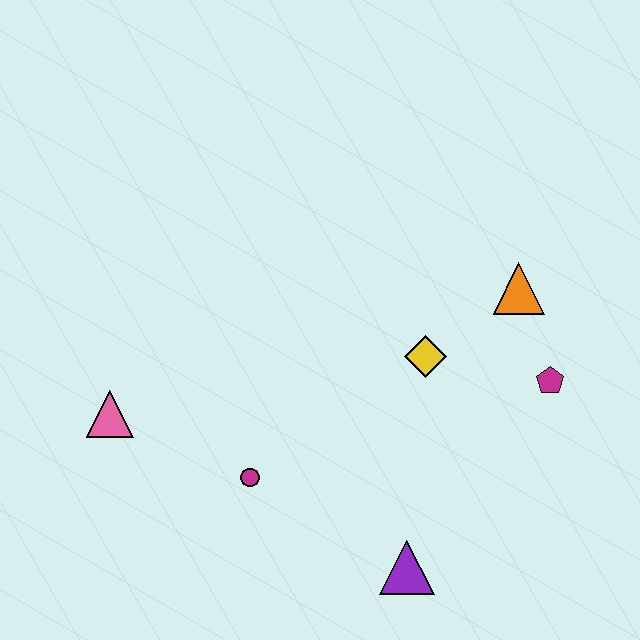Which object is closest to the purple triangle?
The magenta circle is closest to the purple triangle.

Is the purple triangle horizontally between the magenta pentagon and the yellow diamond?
No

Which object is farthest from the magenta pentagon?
The pink triangle is farthest from the magenta pentagon.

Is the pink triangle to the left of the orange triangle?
Yes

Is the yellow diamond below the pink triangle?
No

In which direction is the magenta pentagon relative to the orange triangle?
The magenta pentagon is below the orange triangle.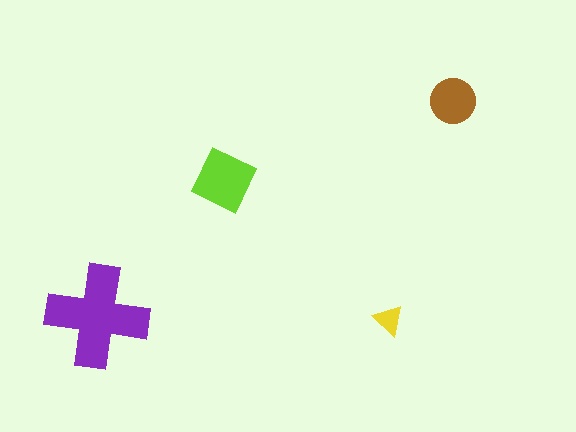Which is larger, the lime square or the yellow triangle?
The lime square.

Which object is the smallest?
The yellow triangle.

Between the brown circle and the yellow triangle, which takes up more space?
The brown circle.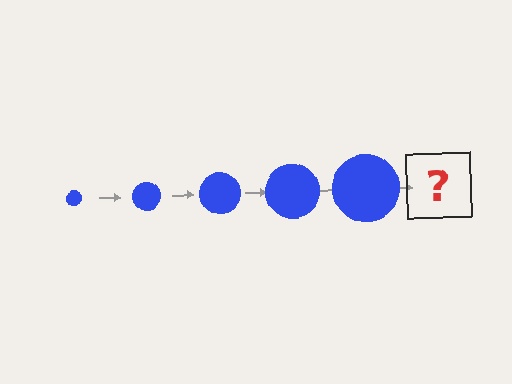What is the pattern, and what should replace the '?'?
The pattern is that the circle gets progressively larger each step. The '?' should be a blue circle, larger than the previous one.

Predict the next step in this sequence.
The next step is a blue circle, larger than the previous one.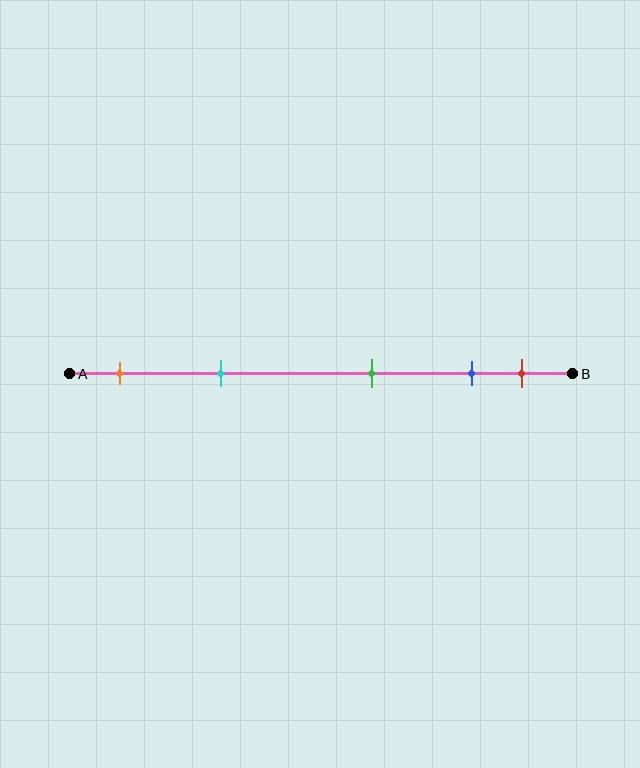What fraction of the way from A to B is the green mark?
The green mark is approximately 60% (0.6) of the way from A to B.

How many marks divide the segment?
There are 5 marks dividing the segment.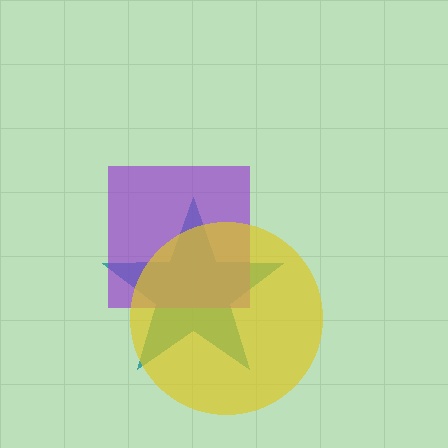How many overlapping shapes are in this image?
There are 3 overlapping shapes in the image.